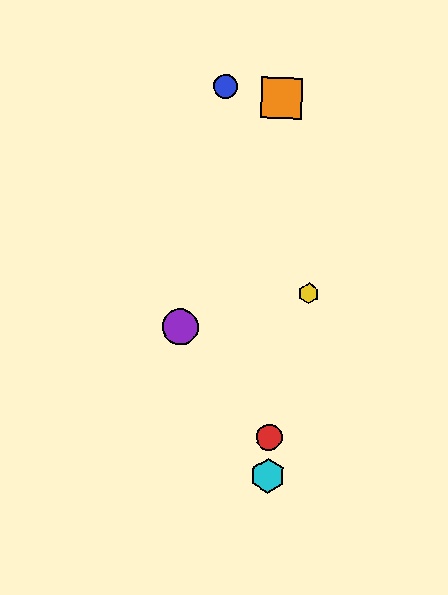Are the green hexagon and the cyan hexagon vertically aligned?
Yes, both are at x≈267.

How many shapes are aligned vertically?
4 shapes (the red circle, the green hexagon, the orange square, the cyan hexagon) are aligned vertically.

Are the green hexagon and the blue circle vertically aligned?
No, the green hexagon is at x≈267 and the blue circle is at x≈226.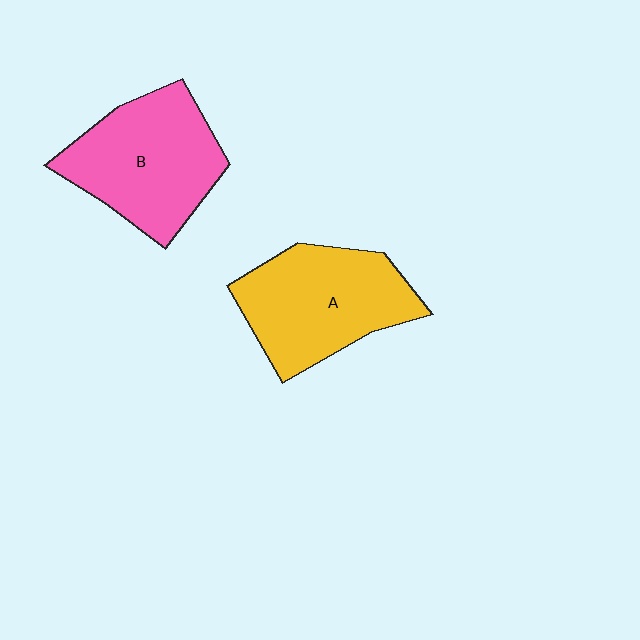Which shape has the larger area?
Shape B (pink).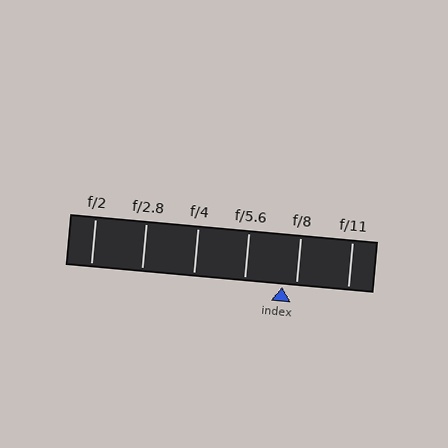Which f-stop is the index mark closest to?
The index mark is closest to f/8.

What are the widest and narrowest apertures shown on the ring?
The widest aperture shown is f/2 and the narrowest is f/11.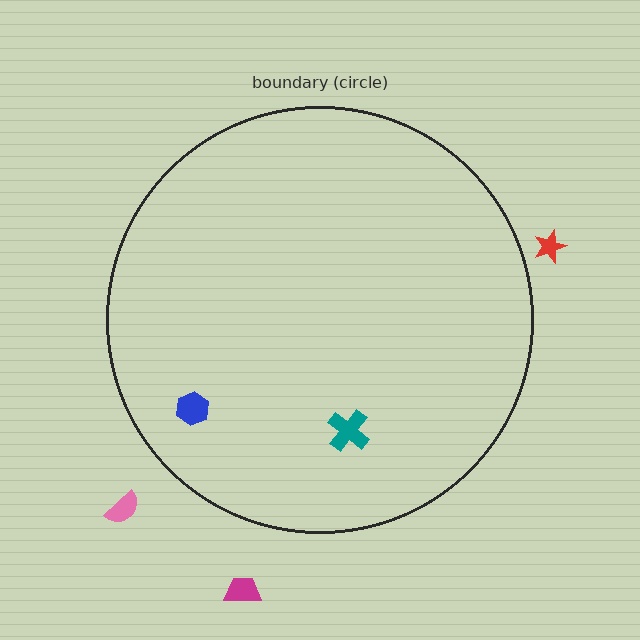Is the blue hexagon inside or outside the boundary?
Inside.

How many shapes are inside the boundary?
2 inside, 3 outside.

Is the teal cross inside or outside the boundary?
Inside.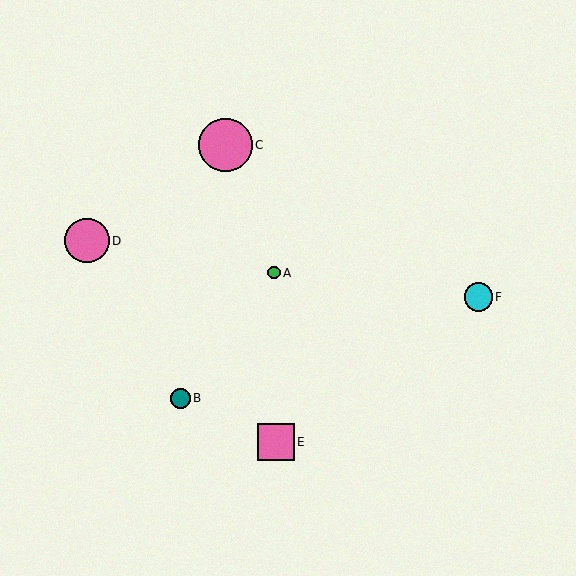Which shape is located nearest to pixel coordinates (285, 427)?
The pink square (labeled E) at (276, 442) is nearest to that location.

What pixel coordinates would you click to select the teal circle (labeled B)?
Click at (180, 398) to select the teal circle B.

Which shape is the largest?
The pink circle (labeled C) is the largest.